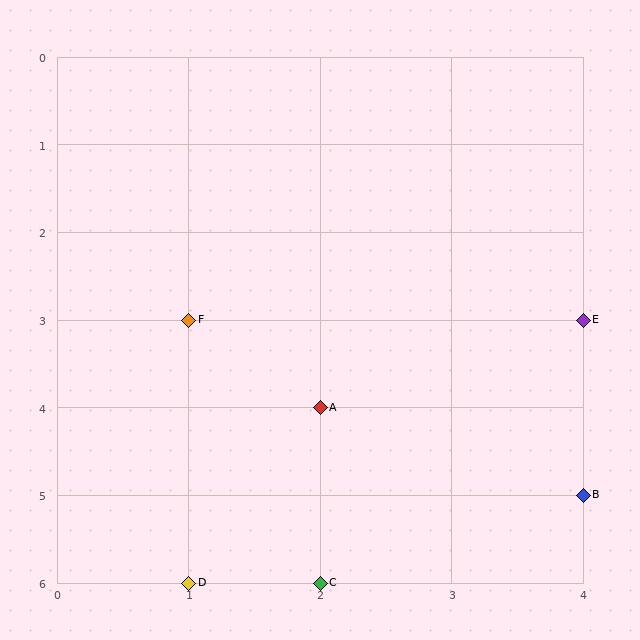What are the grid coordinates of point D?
Point D is at grid coordinates (1, 6).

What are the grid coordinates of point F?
Point F is at grid coordinates (1, 3).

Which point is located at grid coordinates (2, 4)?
Point A is at (2, 4).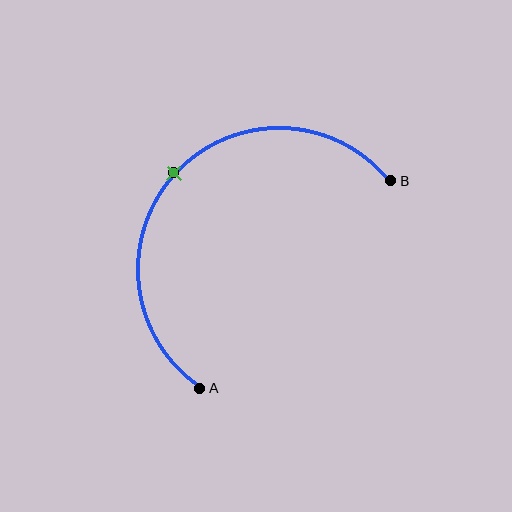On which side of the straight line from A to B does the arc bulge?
The arc bulges above and to the left of the straight line connecting A and B.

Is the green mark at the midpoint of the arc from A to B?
Yes. The green mark lies on the arc at equal arc-length from both A and B — it is the arc midpoint.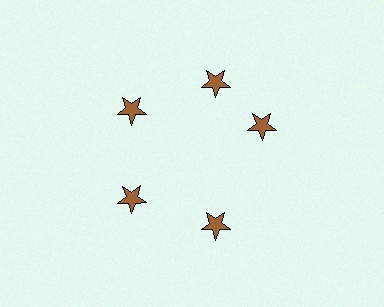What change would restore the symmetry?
The symmetry would be restored by rotating it back into even spacing with its neighbors so that all 5 stars sit at equal angles and equal distance from the center.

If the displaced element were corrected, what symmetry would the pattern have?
It would have 5-fold rotational symmetry — the pattern would map onto itself every 72 degrees.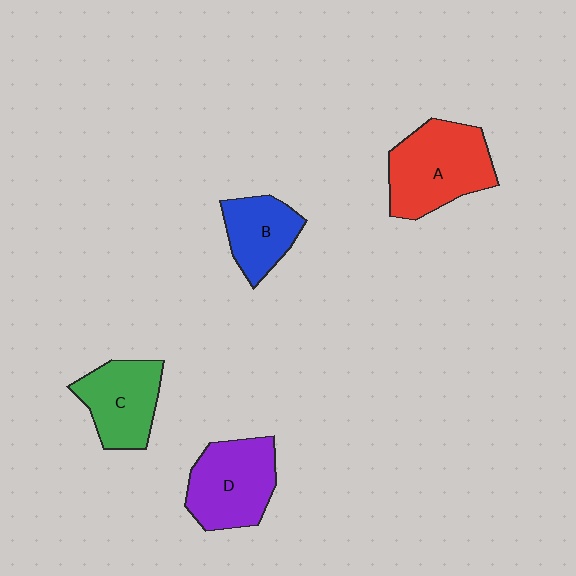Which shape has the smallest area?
Shape B (blue).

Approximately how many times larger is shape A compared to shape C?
Approximately 1.3 times.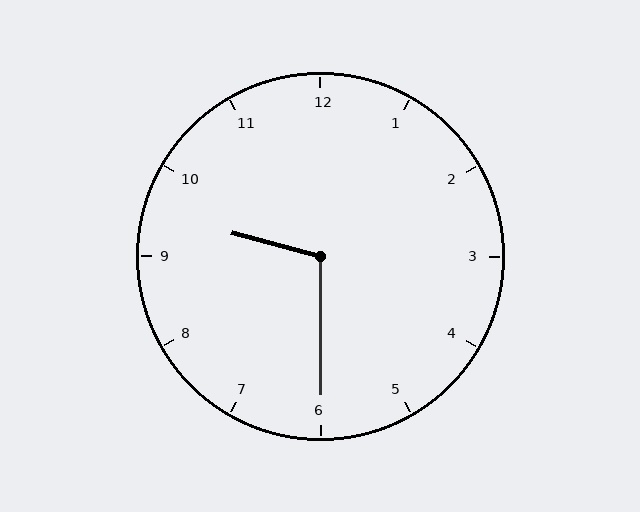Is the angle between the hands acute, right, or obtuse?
It is obtuse.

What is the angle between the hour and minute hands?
Approximately 105 degrees.